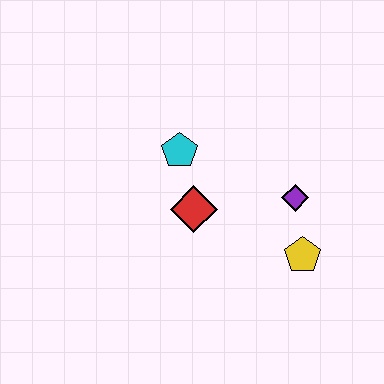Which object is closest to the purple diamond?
The yellow pentagon is closest to the purple diamond.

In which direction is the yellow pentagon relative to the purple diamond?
The yellow pentagon is below the purple diamond.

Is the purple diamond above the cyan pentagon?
No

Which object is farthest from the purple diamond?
The cyan pentagon is farthest from the purple diamond.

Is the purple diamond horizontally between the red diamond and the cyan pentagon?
No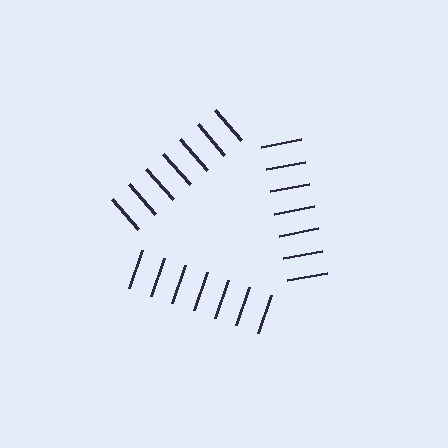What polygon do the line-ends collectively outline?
An illusory triangle — the line segments terminate on its edges but no continuous stroke is drawn.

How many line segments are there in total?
21 — 7 along each of the 3 edges.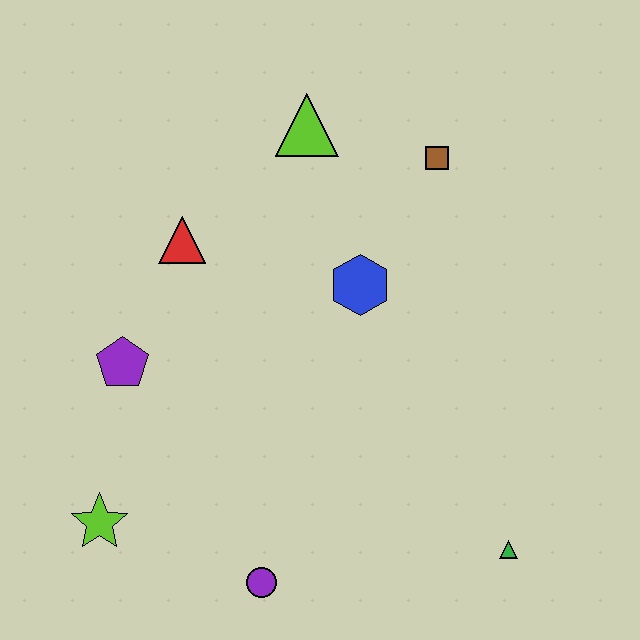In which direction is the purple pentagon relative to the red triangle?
The purple pentagon is below the red triangle.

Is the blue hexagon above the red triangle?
No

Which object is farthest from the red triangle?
The green triangle is farthest from the red triangle.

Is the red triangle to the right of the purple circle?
No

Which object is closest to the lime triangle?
The brown square is closest to the lime triangle.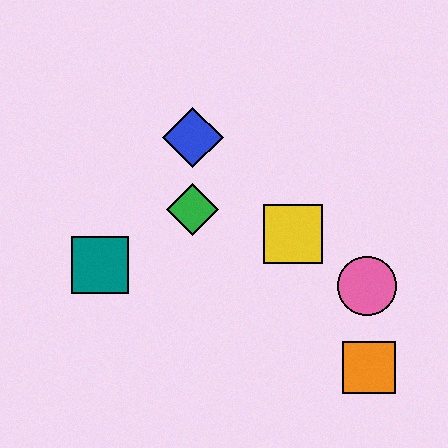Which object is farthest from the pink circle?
The teal square is farthest from the pink circle.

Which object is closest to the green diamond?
The blue diamond is closest to the green diamond.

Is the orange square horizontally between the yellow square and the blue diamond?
No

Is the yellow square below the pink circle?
No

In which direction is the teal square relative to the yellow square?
The teal square is to the left of the yellow square.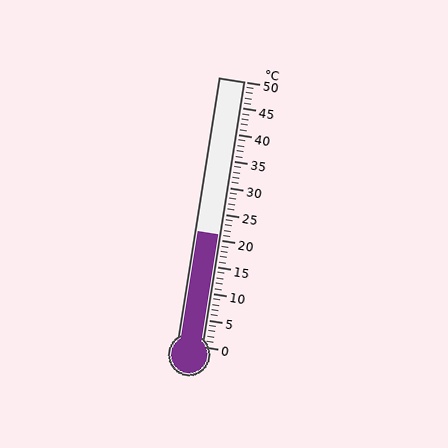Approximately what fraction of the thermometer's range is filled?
The thermometer is filled to approximately 40% of its range.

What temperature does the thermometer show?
The thermometer shows approximately 21°C.